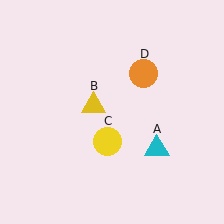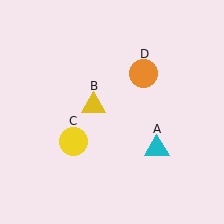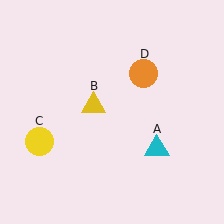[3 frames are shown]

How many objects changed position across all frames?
1 object changed position: yellow circle (object C).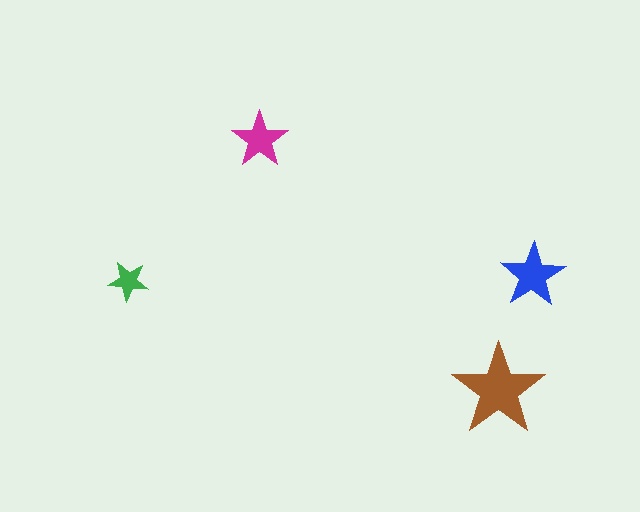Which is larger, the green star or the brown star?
The brown one.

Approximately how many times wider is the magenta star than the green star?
About 1.5 times wider.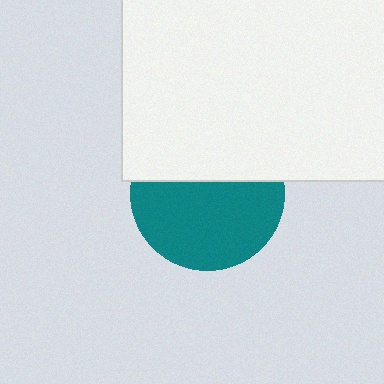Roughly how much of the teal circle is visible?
About half of it is visible (roughly 60%).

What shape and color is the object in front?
The object in front is a white rectangle.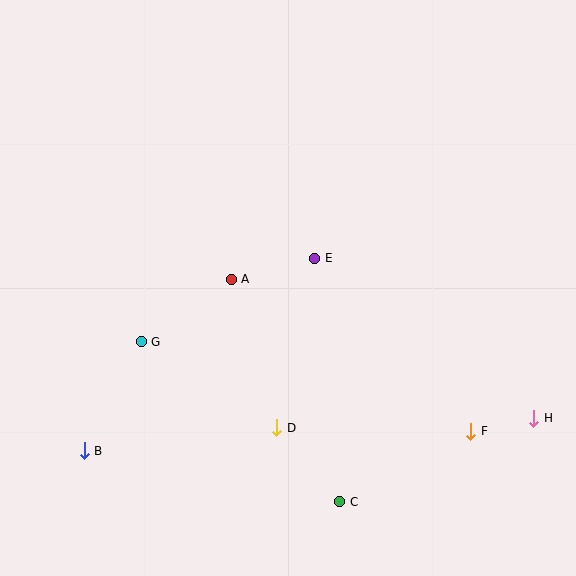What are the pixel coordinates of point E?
Point E is at (315, 258).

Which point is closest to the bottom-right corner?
Point H is closest to the bottom-right corner.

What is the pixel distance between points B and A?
The distance between B and A is 226 pixels.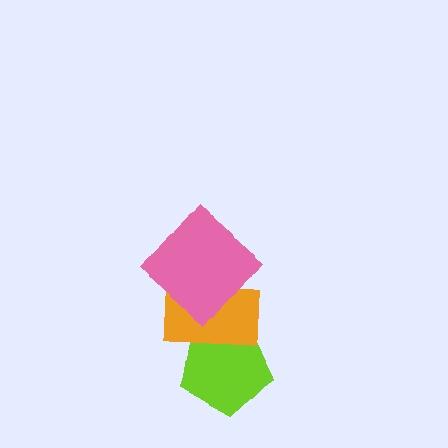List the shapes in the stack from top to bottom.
From top to bottom: the pink diamond, the orange rectangle, the lime pentagon.